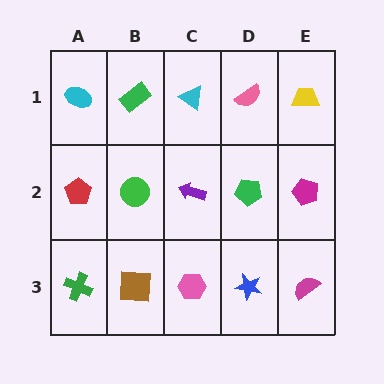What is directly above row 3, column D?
A green pentagon.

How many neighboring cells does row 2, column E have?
3.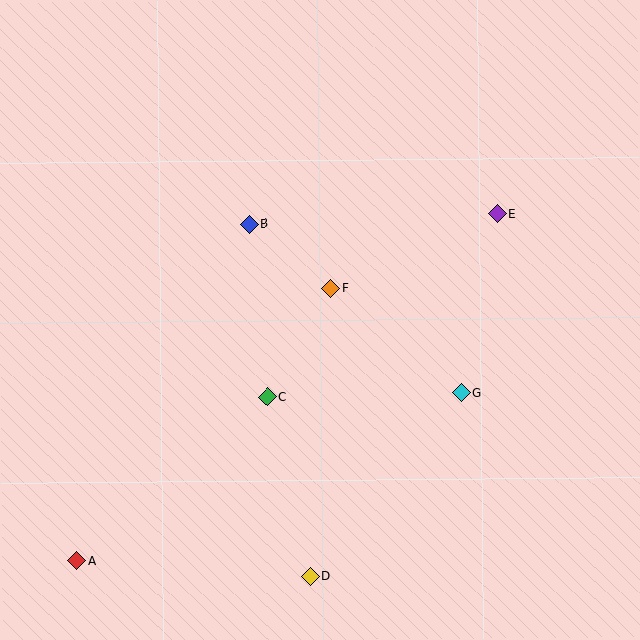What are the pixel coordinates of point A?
Point A is at (77, 561).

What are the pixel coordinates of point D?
Point D is at (311, 577).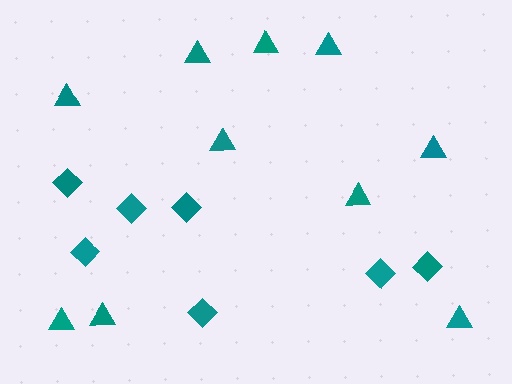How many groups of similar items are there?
There are 2 groups: one group of triangles (10) and one group of diamonds (7).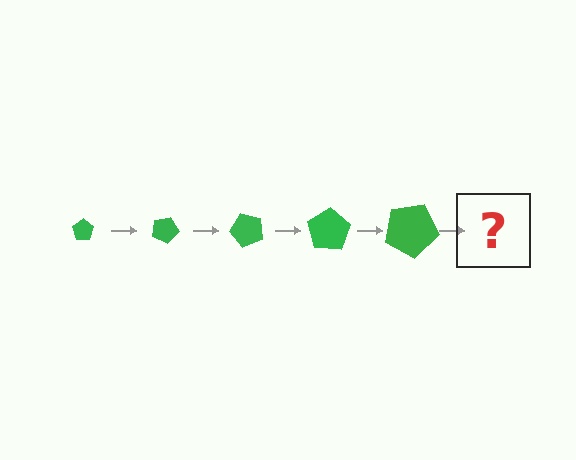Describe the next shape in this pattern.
It should be a pentagon, larger than the previous one and rotated 125 degrees from the start.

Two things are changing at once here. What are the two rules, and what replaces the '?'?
The two rules are that the pentagon grows larger each step and it rotates 25 degrees each step. The '?' should be a pentagon, larger than the previous one and rotated 125 degrees from the start.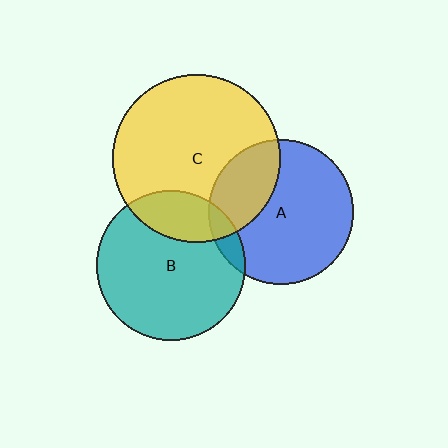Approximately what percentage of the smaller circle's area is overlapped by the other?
Approximately 20%.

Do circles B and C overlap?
Yes.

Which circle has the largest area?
Circle C (yellow).